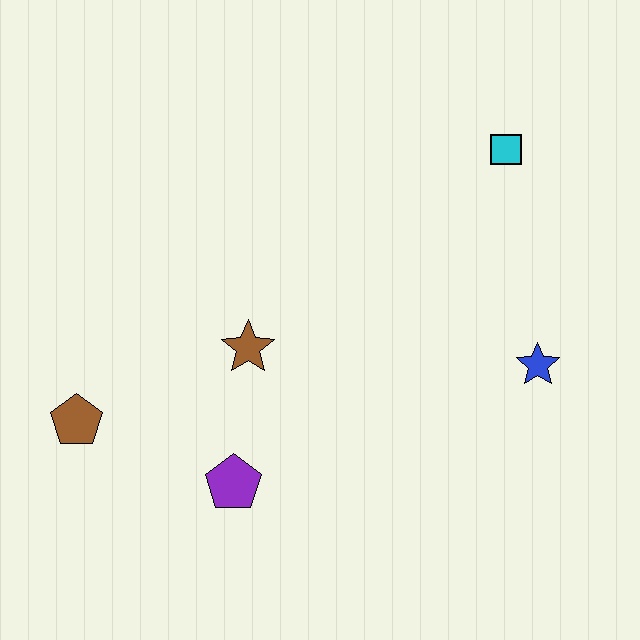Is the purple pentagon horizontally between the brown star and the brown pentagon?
Yes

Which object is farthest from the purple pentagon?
The cyan square is farthest from the purple pentagon.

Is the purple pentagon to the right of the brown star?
No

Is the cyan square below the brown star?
No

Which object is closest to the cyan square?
The blue star is closest to the cyan square.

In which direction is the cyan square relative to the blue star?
The cyan square is above the blue star.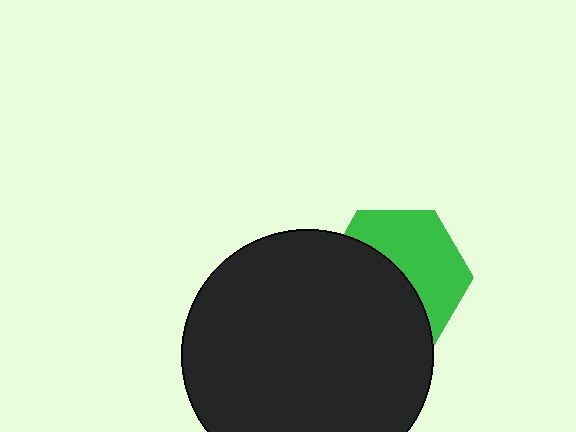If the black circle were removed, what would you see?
You would see the complete green hexagon.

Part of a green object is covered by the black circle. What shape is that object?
It is a hexagon.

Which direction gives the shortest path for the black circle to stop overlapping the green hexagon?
Moving toward the lower-left gives the shortest separation.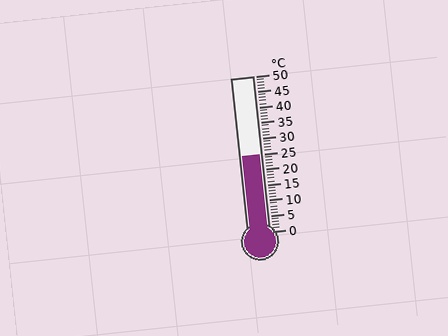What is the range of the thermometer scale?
The thermometer scale ranges from 0°C to 50°C.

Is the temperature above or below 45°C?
The temperature is below 45°C.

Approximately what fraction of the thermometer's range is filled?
The thermometer is filled to approximately 50% of its range.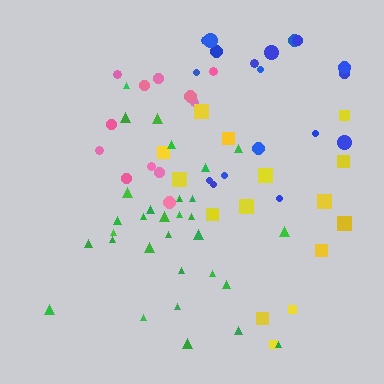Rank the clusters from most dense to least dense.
green, blue, yellow, pink.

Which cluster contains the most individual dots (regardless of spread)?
Green (31).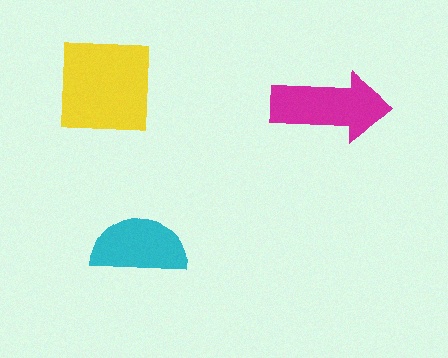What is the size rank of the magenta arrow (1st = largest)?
2nd.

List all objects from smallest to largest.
The cyan semicircle, the magenta arrow, the yellow square.